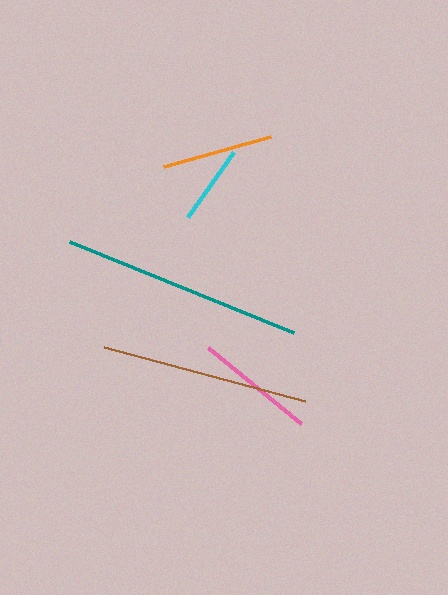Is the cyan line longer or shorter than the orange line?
The orange line is longer than the cyan line.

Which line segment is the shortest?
The cyan line is the shortest at approximately 79 pixels.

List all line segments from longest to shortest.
From longest to shortest: teal, brown, pink, orange, cyan.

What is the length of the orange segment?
The orange segment is approximately 111 pixels long.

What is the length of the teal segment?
The teal segment is approximately 242 pixels long.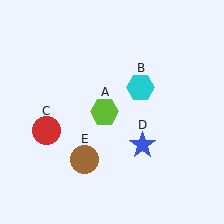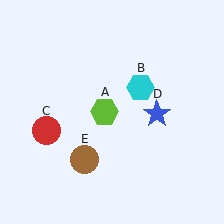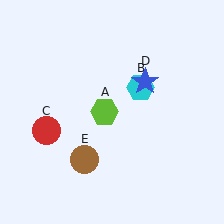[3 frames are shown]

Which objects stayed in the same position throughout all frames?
Lime hexagon (object A) and cyan hexagon (object B) and red circle (object C) and brown circle (object E) remained stationary.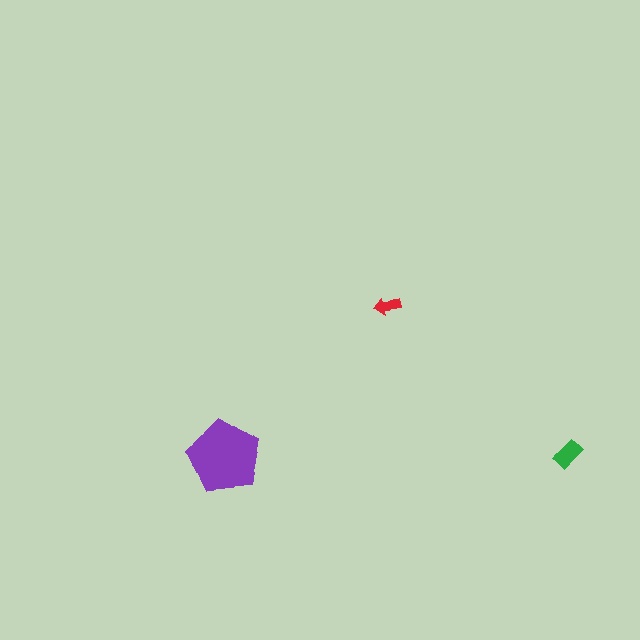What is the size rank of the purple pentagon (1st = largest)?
1st.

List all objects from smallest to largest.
The red arrow, the green rectangle, the purple pentagon.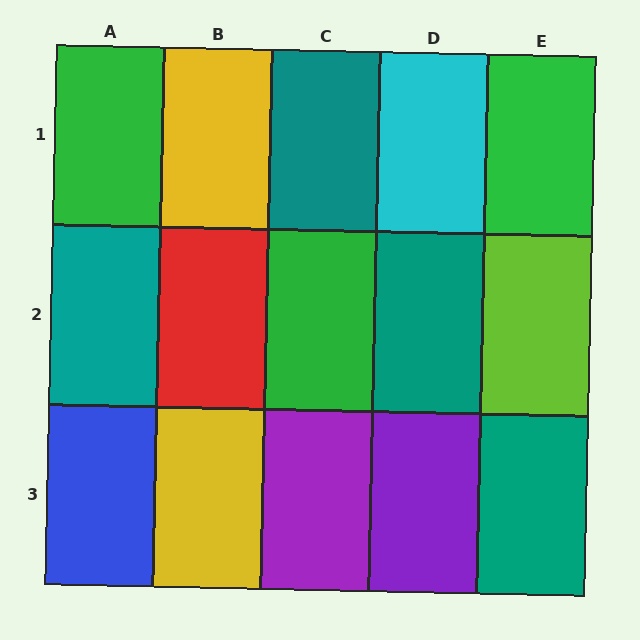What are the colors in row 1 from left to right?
Green, yellow, teal, cyan, green.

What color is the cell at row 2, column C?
Green.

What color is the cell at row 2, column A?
Teal.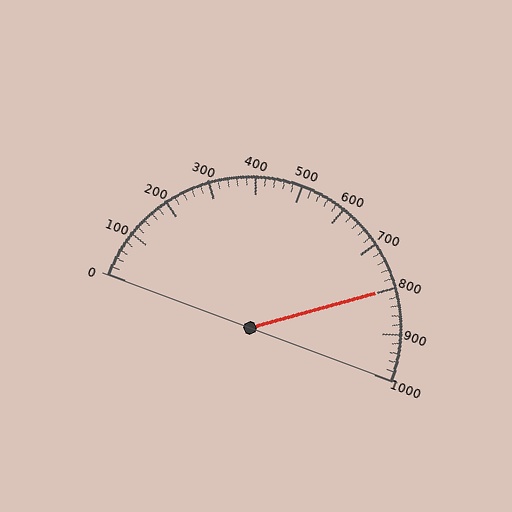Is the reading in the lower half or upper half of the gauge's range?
The reading is in the upper half of the range (0 to 1000).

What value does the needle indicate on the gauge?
The needle indicates approximately 800.